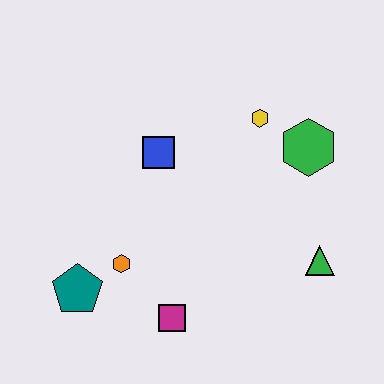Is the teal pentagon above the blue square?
No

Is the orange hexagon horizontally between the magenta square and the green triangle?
No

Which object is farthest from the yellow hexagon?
The teal pentagon is farthest from the yellow hexagon.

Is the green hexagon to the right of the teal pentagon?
Yes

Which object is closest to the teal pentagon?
The orange hexagon is closest to the teal pentagon.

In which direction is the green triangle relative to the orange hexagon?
The green triangle is to the right of the orange hexagon.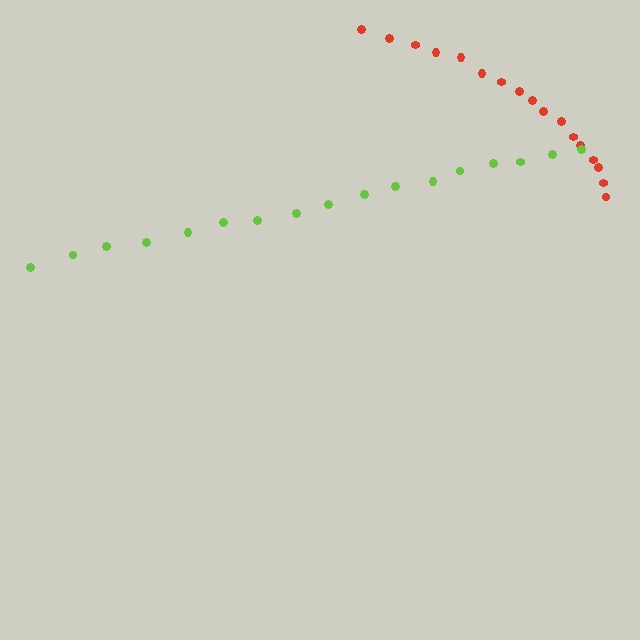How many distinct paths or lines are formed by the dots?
There are 2 distinct paths.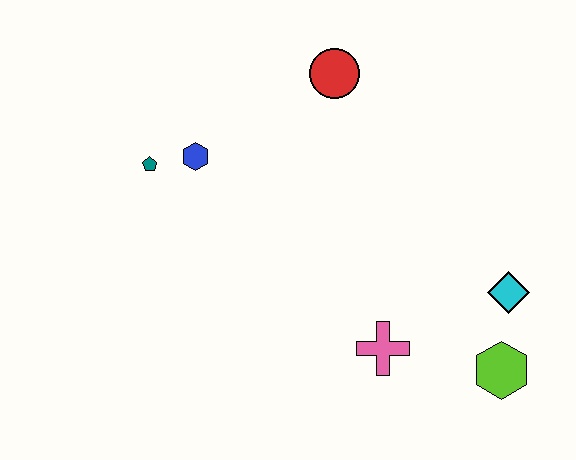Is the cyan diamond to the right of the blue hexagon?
Yes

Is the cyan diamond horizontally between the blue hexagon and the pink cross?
No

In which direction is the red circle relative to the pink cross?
The red circle is above the pink cross.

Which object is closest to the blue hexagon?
The teal pentagon is closest to the blue hexagon.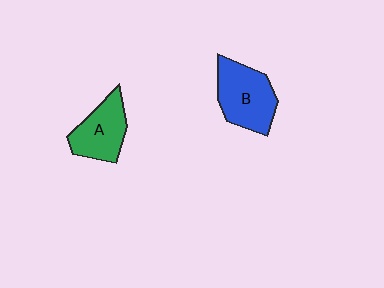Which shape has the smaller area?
Shape A (green).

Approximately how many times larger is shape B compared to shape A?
Approximately 1.2 times.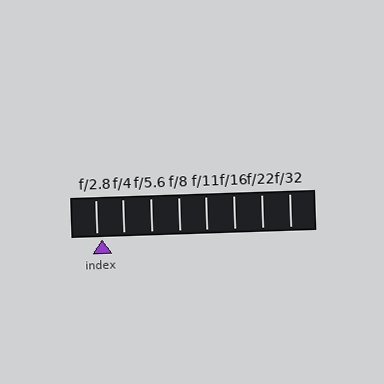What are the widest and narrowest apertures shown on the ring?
The widest aperture shown is f/2.8 and the narrowest is f/32.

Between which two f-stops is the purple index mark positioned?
The index mark is between f/2.8 and f/4.